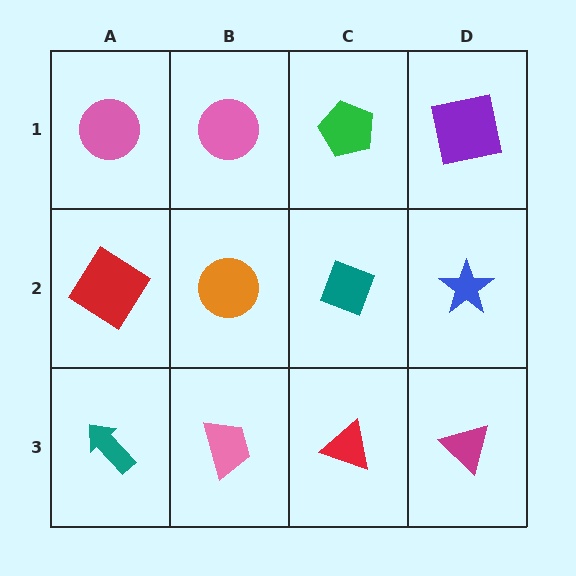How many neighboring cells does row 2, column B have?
4.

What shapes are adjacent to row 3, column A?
A red diamond (row 2, column A), a pink trapezoid (row 3, column B).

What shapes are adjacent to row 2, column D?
A purple square (row 1, column D), a magenta triangle (row 3, column D), a teal diamond (row 2, column C).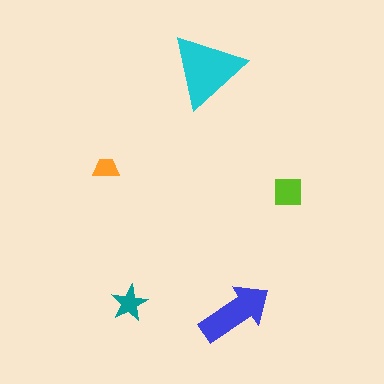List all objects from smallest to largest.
The orange trapezoid, the teal star, the lime square, the blue arrow, the cyan triangle.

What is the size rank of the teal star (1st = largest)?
4th.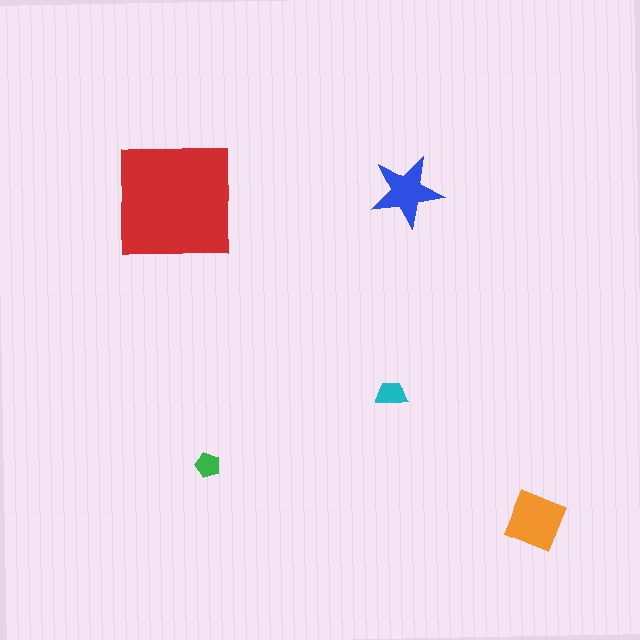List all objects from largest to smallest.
The red square, the orange diamond, the blue star, the cyan trapezoid, the green pentagon.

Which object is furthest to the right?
The orange diamond is rightmost.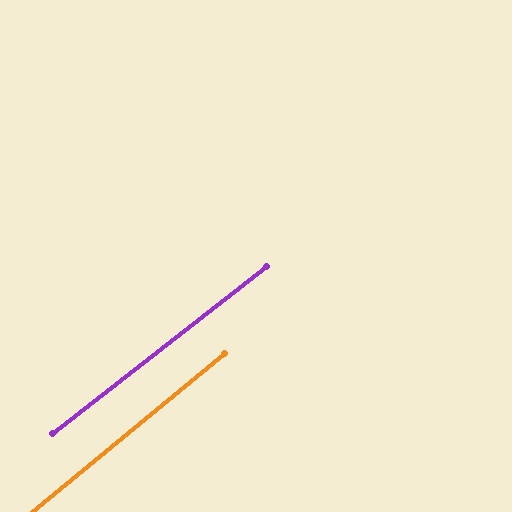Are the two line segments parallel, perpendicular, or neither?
Parallel — their directions differ by only 1.5°.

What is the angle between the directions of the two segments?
Approximately 2 degrees.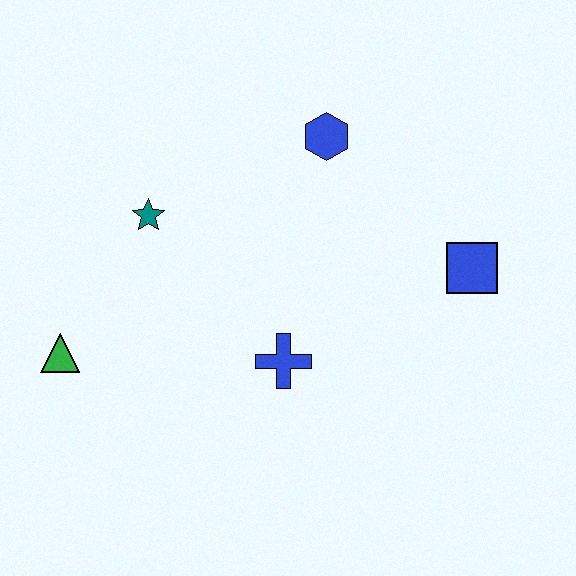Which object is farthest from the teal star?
The blue square is farthest from the teal star.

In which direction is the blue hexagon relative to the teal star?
The blue hexagon is to the right of the teal star.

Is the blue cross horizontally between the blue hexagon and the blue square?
No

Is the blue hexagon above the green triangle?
Yes